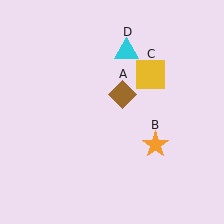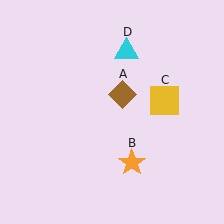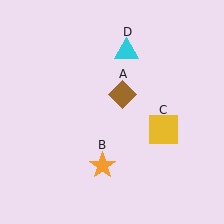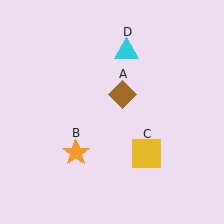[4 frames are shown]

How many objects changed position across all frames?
2 objects changed position: orange star (object B), yellow square (object C).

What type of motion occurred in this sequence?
The orange star (object B), yellow square (object C) rotated clockwise around the center of the scene.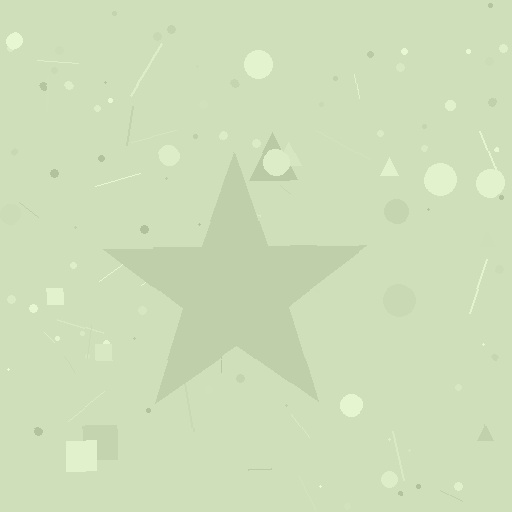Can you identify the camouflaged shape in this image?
The camouflaged shape is a star.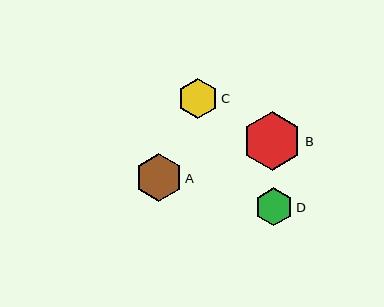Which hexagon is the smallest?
Hexagon D is the smallest with a size of approximately 38 pixels.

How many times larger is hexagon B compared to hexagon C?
Hexagon B is approximately 1.5 times the size of hexagon C.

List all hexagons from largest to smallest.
From largest to smallest: B, A, C, D.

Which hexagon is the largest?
Hexagon B is the largest with a size of approximately 59 pixels.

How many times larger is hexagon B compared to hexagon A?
Hexagon B is approximately 1.2 times the size of hexagon A.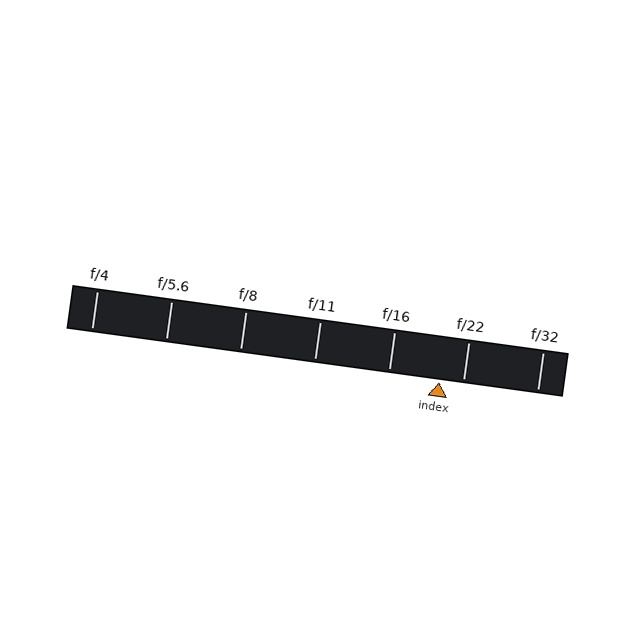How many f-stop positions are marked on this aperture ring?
There are 7 f-stop positions marked.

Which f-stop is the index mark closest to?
The index mark is closest to f/22.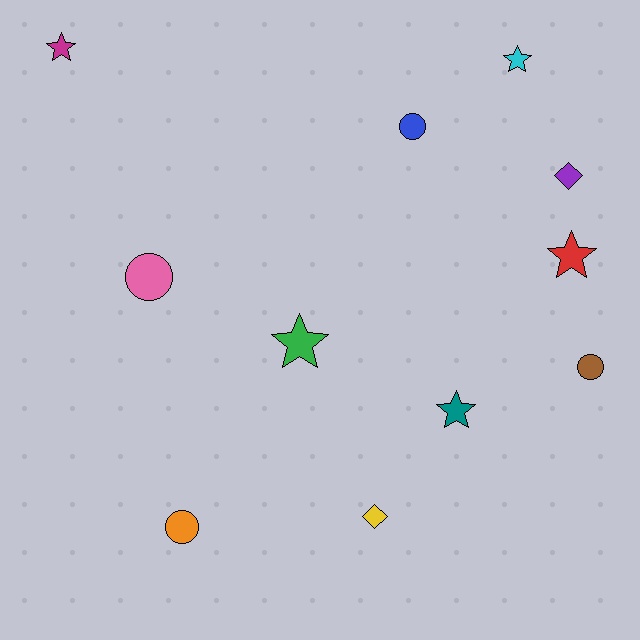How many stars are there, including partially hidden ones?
There are 5 stars.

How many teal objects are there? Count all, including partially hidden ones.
There is 1 teal object.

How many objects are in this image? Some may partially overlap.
There are 11 objects.